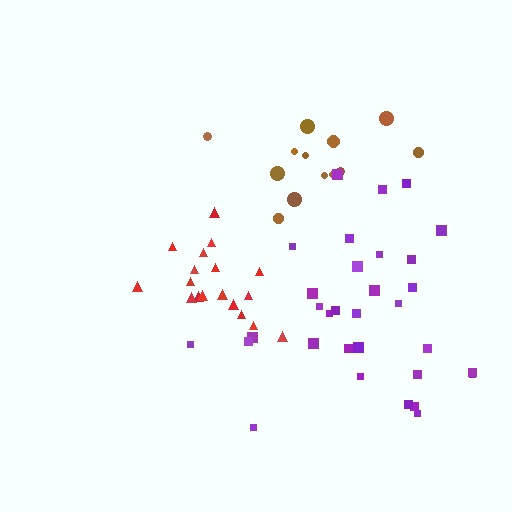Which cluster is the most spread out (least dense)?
Purple.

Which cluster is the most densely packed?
Red.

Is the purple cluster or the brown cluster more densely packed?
Brown.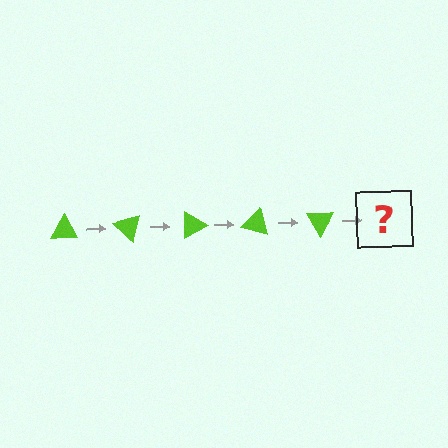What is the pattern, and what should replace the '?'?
The pattern is that the triangle rotates 45 degrees each step. The '?' should be a lime triangle rotated 225 degrees.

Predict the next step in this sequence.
The next step is a lime triangle rotated 225 degrees.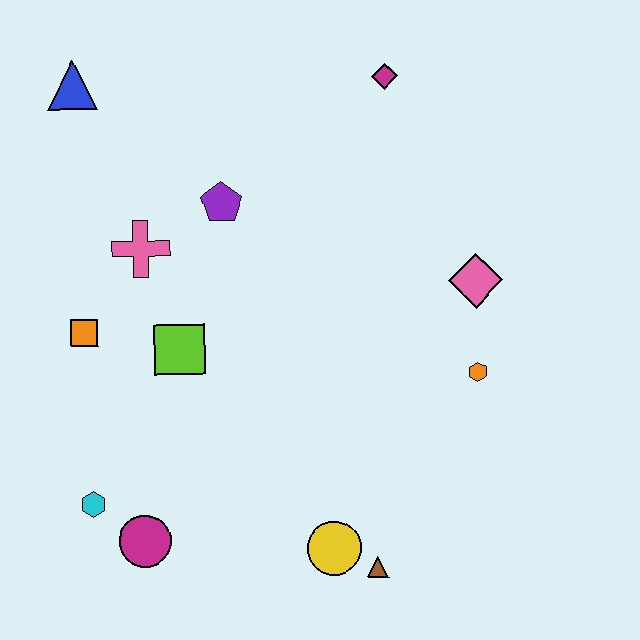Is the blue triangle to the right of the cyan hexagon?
No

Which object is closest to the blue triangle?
The pink cross is closest to the blue triangle.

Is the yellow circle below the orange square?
Yes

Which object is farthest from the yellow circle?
The blue triangle is farthest from the yellow circle.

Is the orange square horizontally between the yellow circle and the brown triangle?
No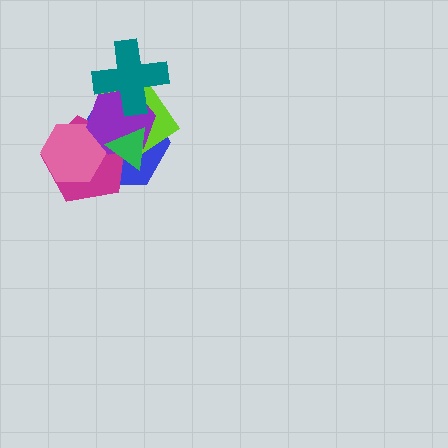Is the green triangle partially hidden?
No, no other shape covers it.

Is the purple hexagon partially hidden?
Yes, it is partially covered by another shape.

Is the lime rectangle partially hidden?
Yes, it is partially covered by another shape.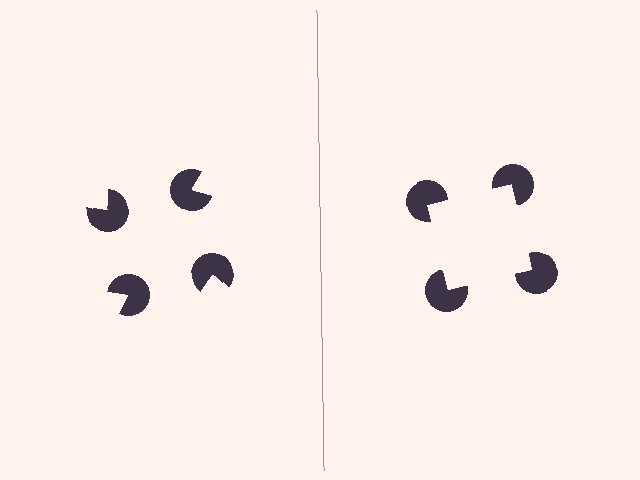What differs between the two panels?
The pac-man discs are positioned identically on both sides; only the wedge orientations differ. On the right they align to a square; on the left they are misaligned.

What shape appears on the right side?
An illusory square.